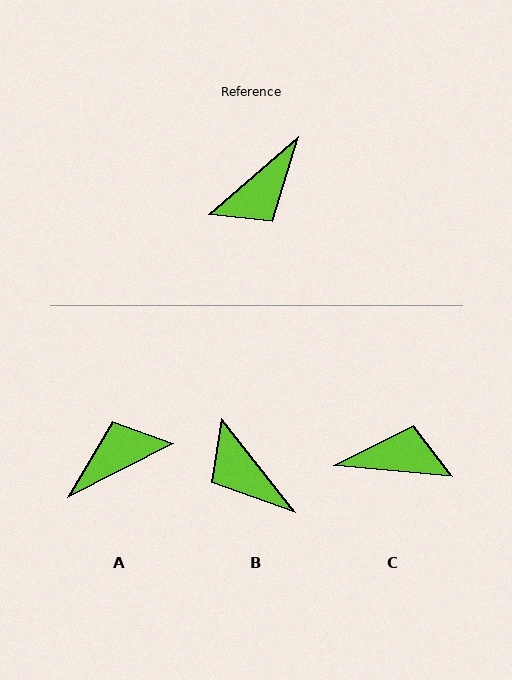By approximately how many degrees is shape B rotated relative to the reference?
Approximately 93 degrees clockwise.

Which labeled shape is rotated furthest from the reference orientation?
A, about 166 degrees away.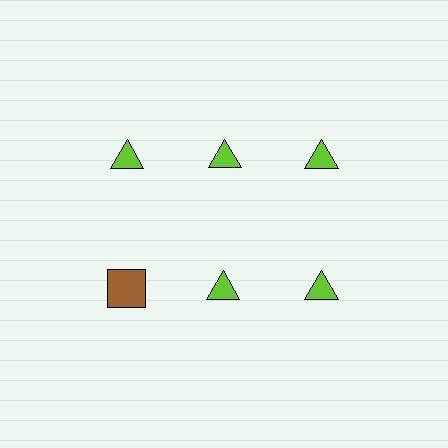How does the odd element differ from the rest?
It differs in both color (brown instead of lime) and shape (square instead of triangle).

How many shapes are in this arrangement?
There are 6 shapes arranged in a grid pattern.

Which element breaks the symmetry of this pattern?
The brown square in the second row, leftmost column breaks the symmetry. All other shapes are lime triangles.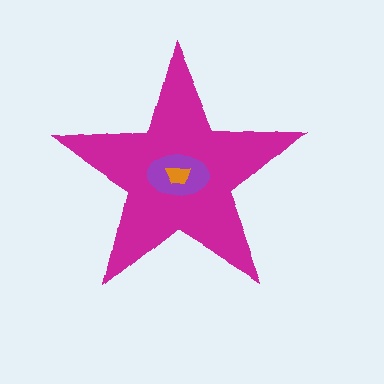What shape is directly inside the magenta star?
The purple ellipse.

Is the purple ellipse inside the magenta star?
Yes.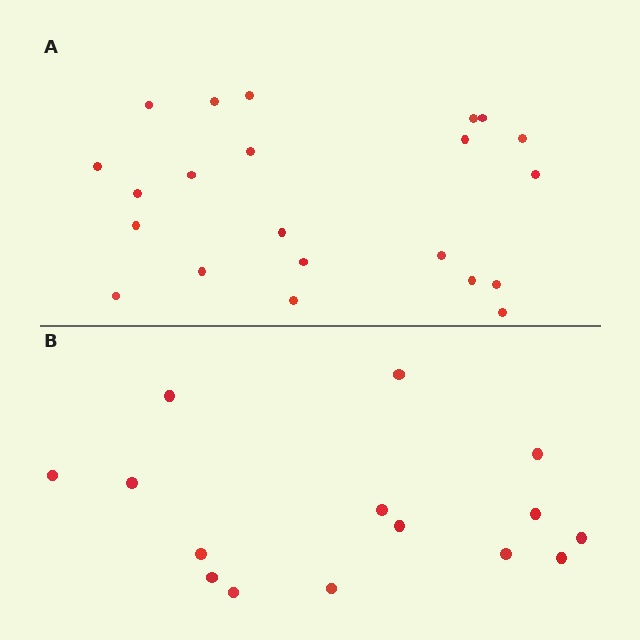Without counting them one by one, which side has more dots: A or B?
Region A (the top region) has more dots.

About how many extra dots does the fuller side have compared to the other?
Region A has roughly 8 or so more dots than region B.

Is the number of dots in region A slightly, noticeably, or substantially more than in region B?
Region A has substantially more. The ratio is roughly 1.5 to 1.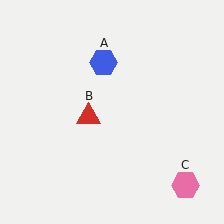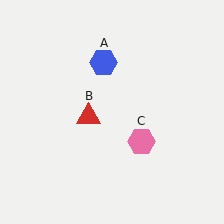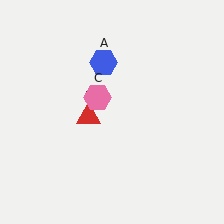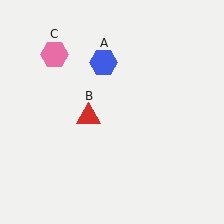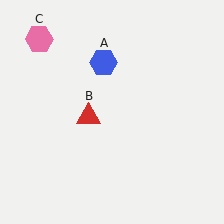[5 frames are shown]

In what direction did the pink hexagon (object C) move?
The pink hexagon (object C) moved up and to the left.